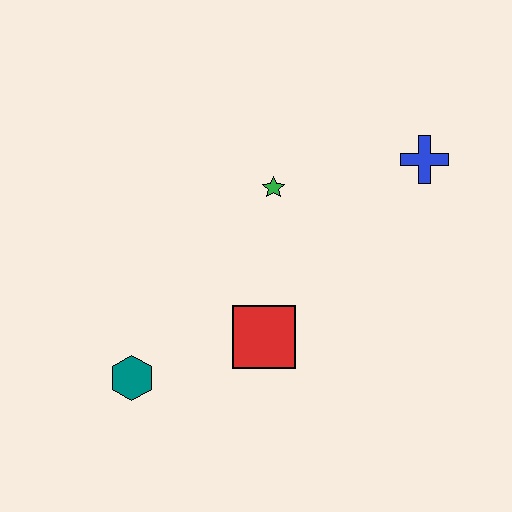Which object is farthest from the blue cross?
The teal hexagon is farthest from the blue cross.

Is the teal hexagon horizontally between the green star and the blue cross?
No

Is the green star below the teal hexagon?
No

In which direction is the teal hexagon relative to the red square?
The teal hexagon is to the left of the red square.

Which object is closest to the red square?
The teal hexagon is closest to the red square.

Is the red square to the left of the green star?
Yes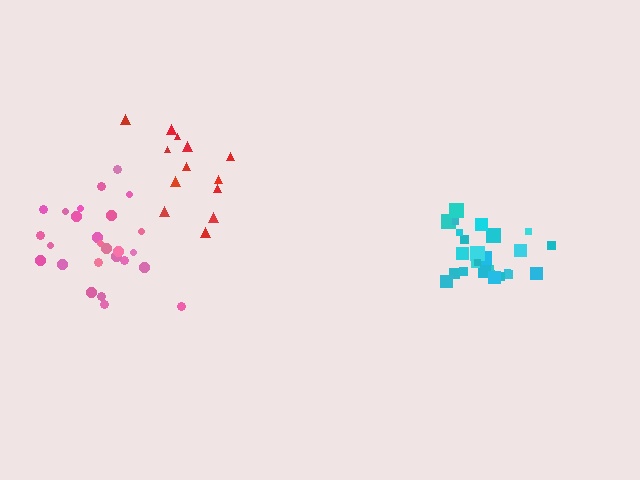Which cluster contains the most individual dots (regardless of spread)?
Cyan (27).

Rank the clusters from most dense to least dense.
cyan, red, pink.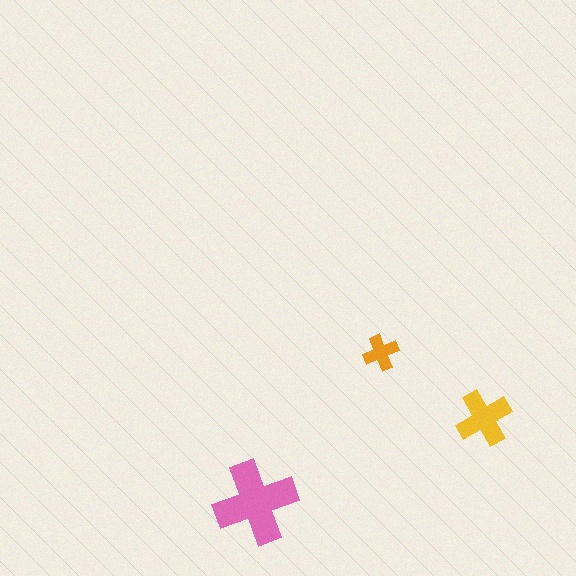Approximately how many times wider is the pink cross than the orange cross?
About 2.5 times wider.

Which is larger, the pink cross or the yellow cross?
The pink one.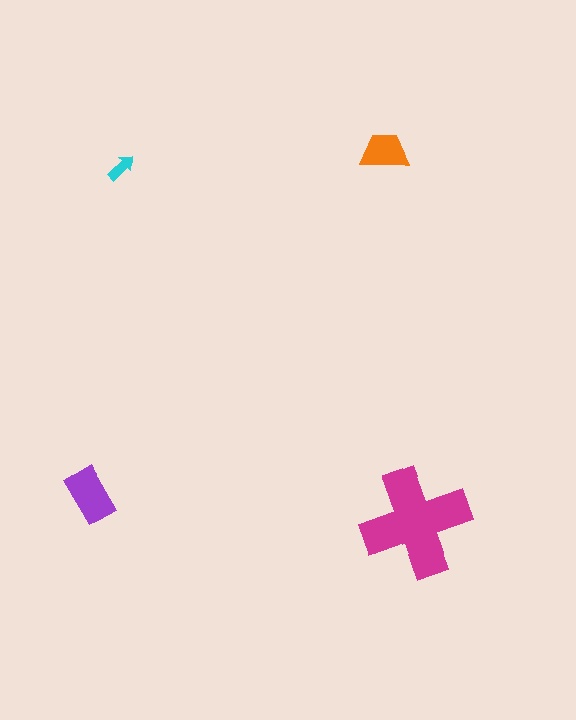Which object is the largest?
The magenta cross.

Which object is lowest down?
The magenta cross is bottommost.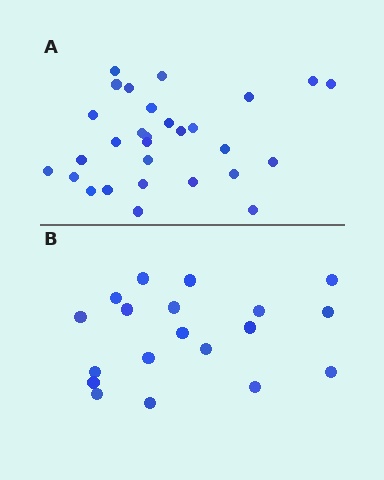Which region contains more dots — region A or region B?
Region A (the top region) has more dots.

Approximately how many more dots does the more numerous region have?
Region A has roughly 10 or so more dots than region B.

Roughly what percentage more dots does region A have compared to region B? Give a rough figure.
About 55% more.